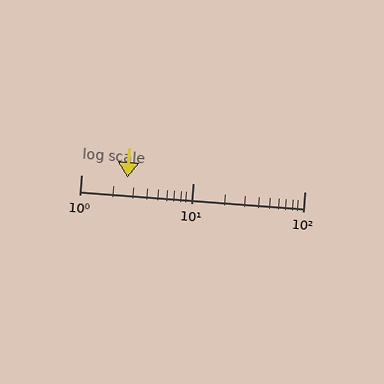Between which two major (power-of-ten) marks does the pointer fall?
The pointer is between 1 and 10.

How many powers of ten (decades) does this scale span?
The scale spans 2 decades, from 1 to 100.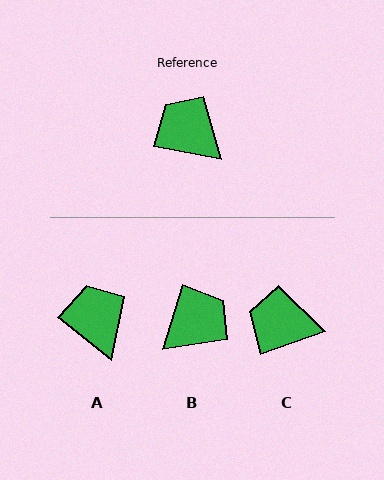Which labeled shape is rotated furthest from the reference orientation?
B, about 96 degrees away.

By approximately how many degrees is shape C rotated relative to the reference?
Approximately 30 degrees counter-clockwise.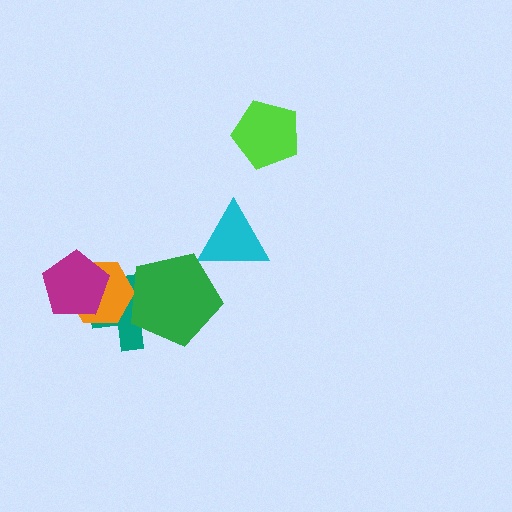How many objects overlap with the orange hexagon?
3 objects overlap with the orange hexagon.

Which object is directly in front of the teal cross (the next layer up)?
The orange hexagon is directly in front of the teal cross.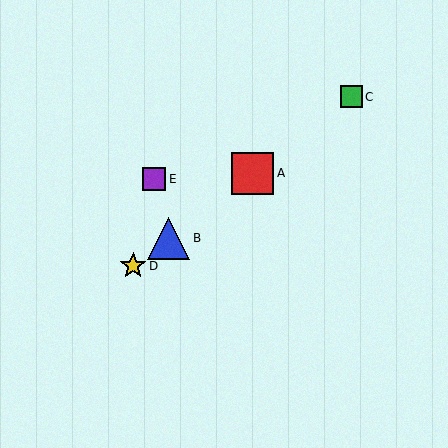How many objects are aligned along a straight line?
4 objects (A, B, C, D) are aligned along a straight line.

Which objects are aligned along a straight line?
Objects A, B, C, D are aligned along a straight line.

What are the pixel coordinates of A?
Object A is at (253, 173).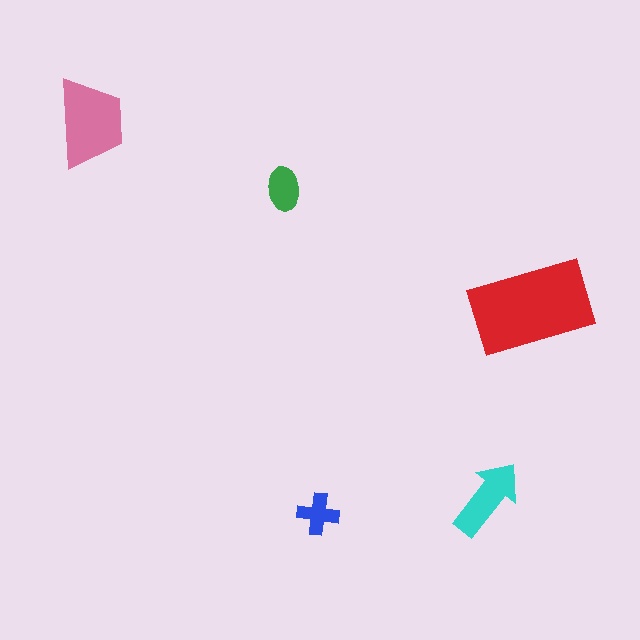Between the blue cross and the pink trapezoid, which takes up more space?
The pink trapezoid.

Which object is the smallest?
The blue cross.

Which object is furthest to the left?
The pink trapezoid is leftmost.